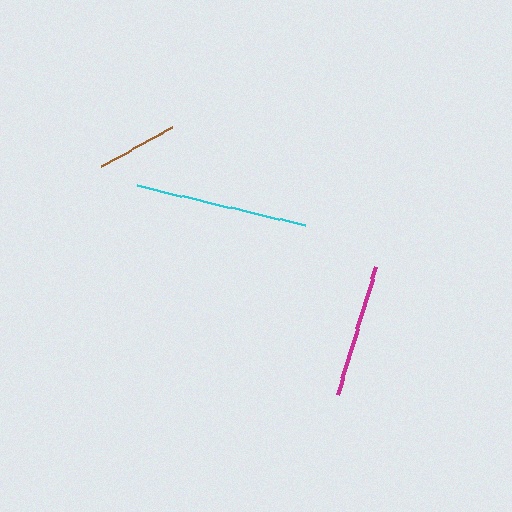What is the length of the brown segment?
The brown segment is approximately 81 pixels long.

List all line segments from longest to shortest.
From longest to shortest: cyan, magenta, brown.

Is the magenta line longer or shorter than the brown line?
The magenta line is longer than the brown line.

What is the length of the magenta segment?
The magenta segment is approximately 134 pixels long.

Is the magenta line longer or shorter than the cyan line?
The cyan line is longer than the magenta line.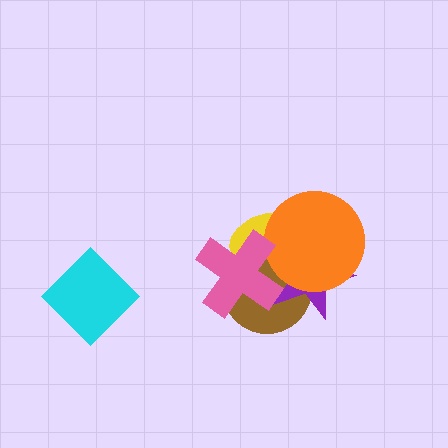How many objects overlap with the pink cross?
5 objects overlap with the pink cross.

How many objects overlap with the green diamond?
5 objects overlap with the green diamond.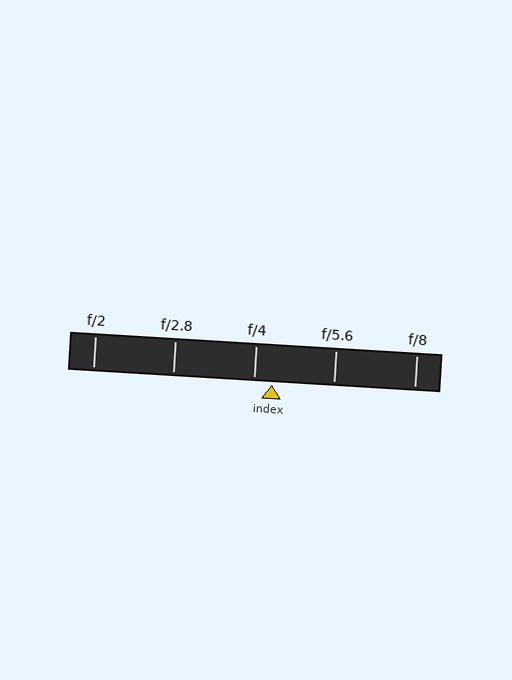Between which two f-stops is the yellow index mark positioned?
The index mark is between f/4 and f/5.6.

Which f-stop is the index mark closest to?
The index mark is closest to f/4.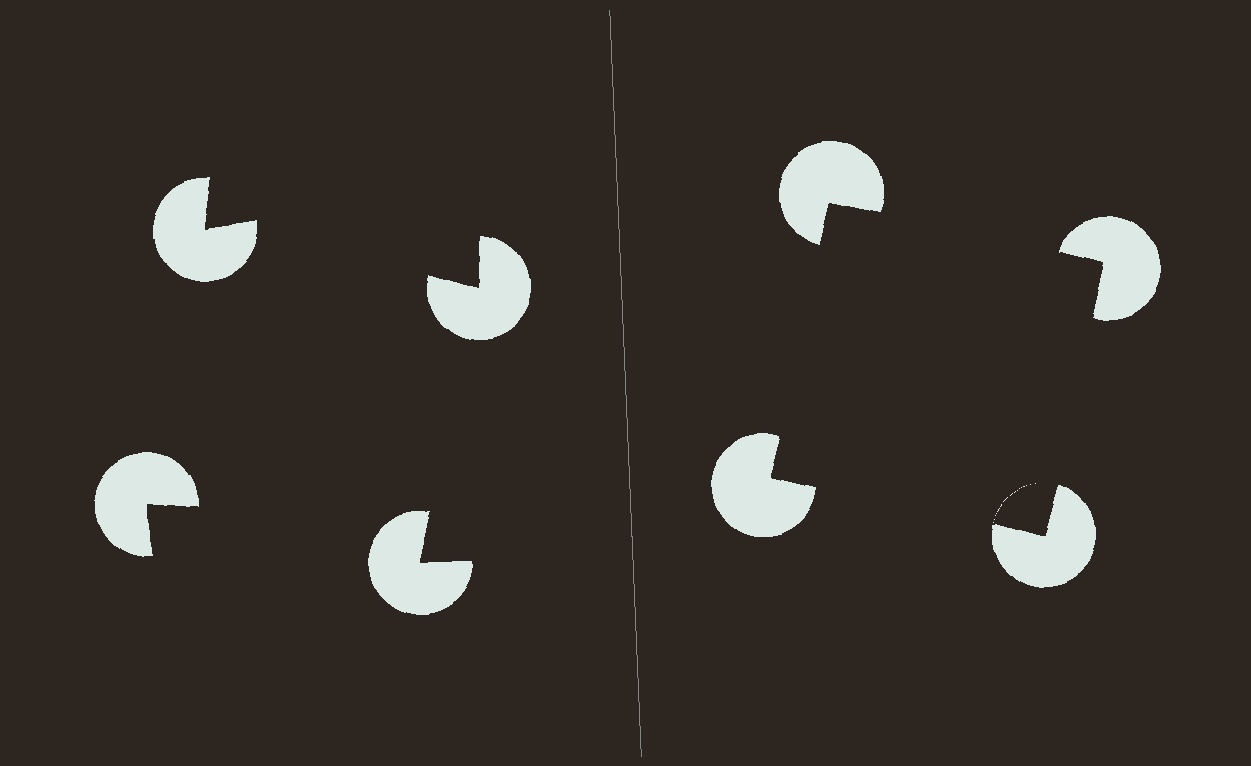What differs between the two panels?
The pac-man discs are positioned identically on both sides; only the wedge orientations differ. On the right they align to a square; on the left they are misaligned.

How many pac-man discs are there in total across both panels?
8 — 4 on each side.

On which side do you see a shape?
An illusory square appears on the right side. On the left side the wedge cuts are rotated, so no coherent shape forms.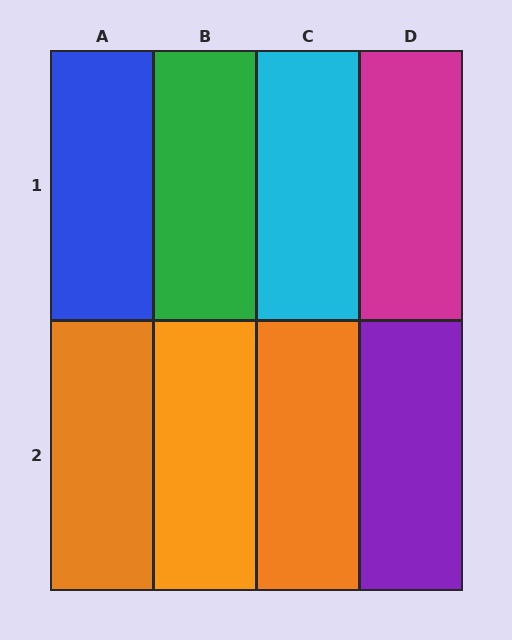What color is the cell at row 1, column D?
Magenta.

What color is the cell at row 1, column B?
Green.